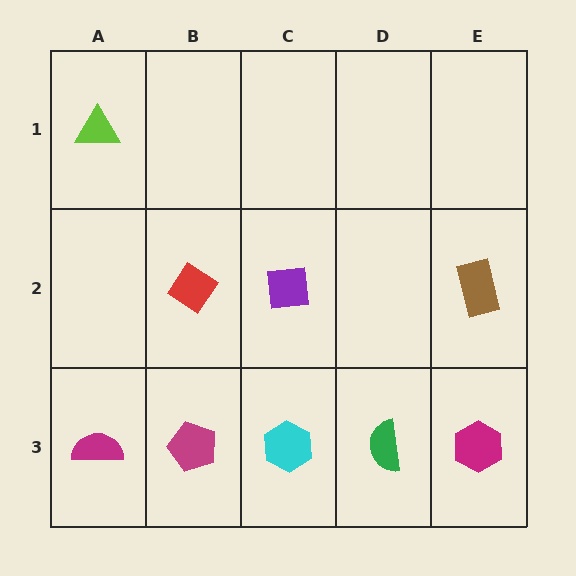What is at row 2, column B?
A red diamond.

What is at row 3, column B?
A magenta pentagon.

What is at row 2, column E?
A brown rectangle.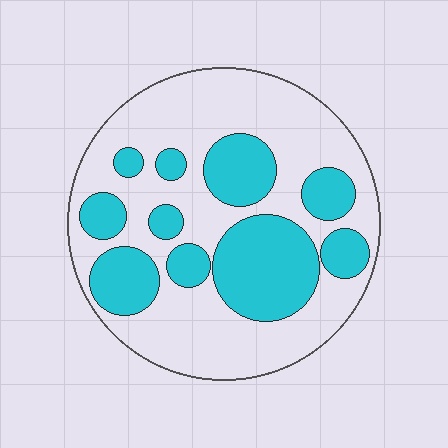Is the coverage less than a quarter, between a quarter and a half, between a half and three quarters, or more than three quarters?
Between a quarter and a half.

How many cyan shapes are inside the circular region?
10.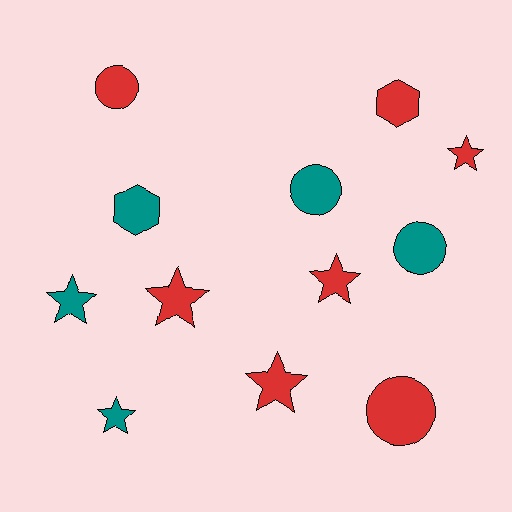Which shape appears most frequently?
Star, with 6 objects.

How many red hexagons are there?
There is 1 red hexagon.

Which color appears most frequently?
Red, with 7 objects.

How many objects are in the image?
There are 12 objects.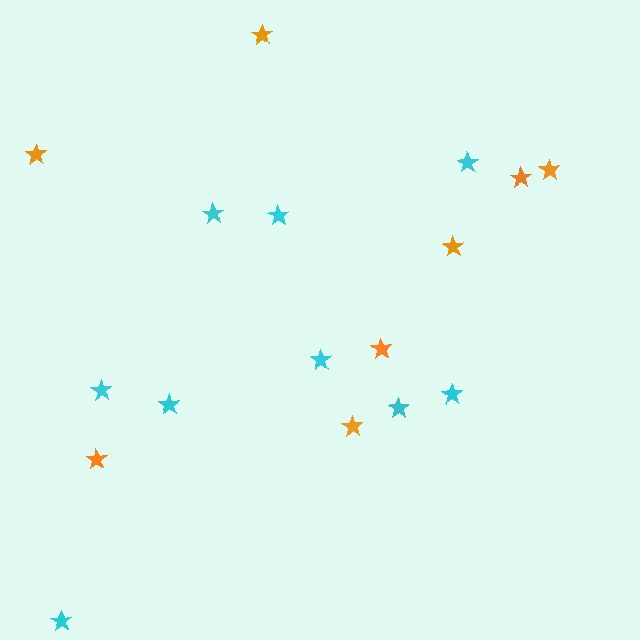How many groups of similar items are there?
There are 2 groups: one group of cyan stars (9) and one group of orange stars (8).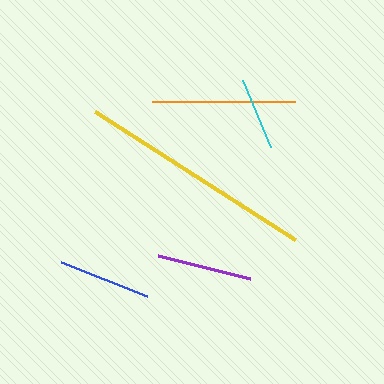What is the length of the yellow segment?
The yellow segment is approximately 238 pixels long.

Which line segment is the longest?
The yellow line is the longest at approximately 238 pixels.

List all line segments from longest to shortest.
From longest to shortest: yellow, orange, purple, blue, cyan.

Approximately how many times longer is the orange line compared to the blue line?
The orange line is approximately 1.5 times the length of the blue line.